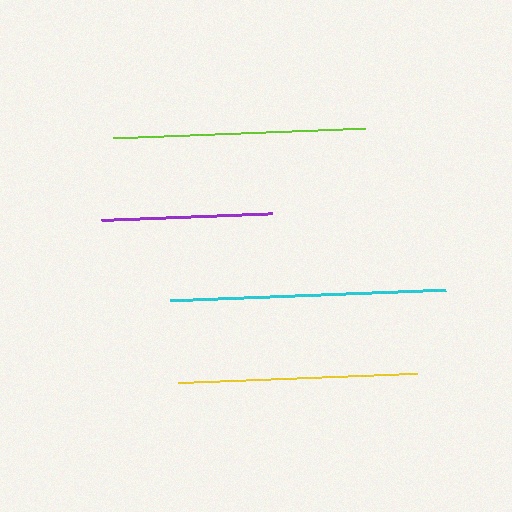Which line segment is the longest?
The cyan line is the longest at approximately 276 pixels.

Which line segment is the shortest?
The purple line is the shortest at approximately 171 pixels.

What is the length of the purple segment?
The purple segment is approximately 171 pixels long.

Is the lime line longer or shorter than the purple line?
The lime line is longer than the purple line.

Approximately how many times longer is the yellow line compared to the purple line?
The yellow line is approximately 1.4 times the length of the purple line.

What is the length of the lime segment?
The lime segment is approximately 251 pixels long.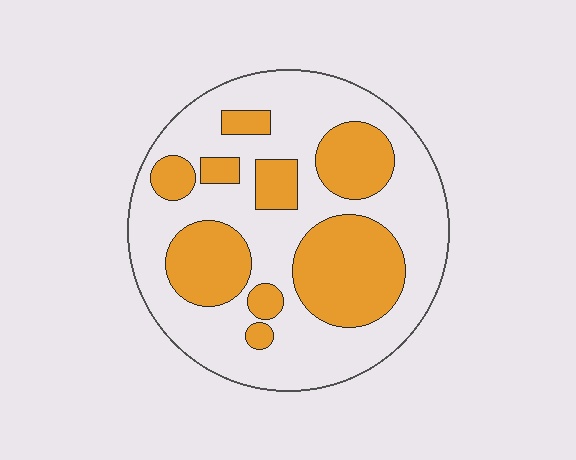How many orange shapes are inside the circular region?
9.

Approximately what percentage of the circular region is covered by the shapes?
Approximately 35%.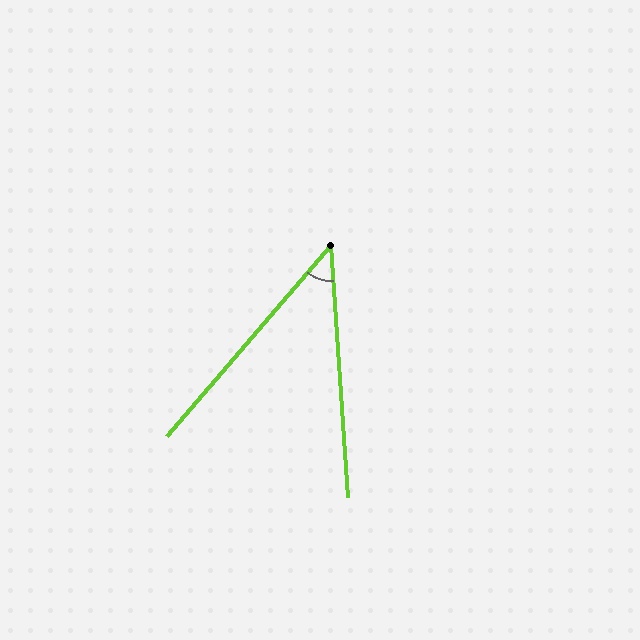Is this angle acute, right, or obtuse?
It is acute.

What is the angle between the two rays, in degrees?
Approximately 44 degrees.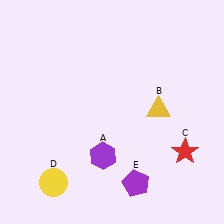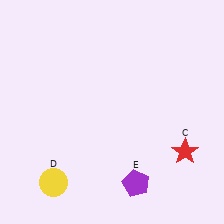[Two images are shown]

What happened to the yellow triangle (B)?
The yellow triangle (B) was removed in Image 2. It was in the top-right area of Image 1.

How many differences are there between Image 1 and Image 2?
There are 2 differences between the two images.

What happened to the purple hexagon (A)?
The purple hexagon (A) was removed in Image 2. It was in the bottom-left area of Image 1.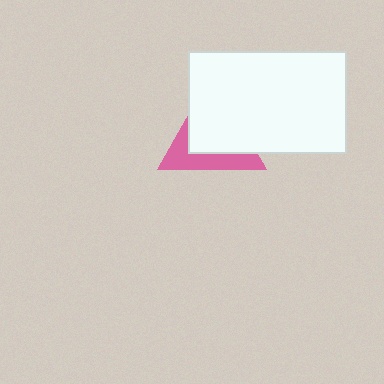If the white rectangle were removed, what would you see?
You would see the complete pink triangle.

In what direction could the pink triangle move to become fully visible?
The pink triangle could move toward the lower-left. That would shift it out from behind the white rectangle entirely.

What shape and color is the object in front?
The object in front is a white rectangle.